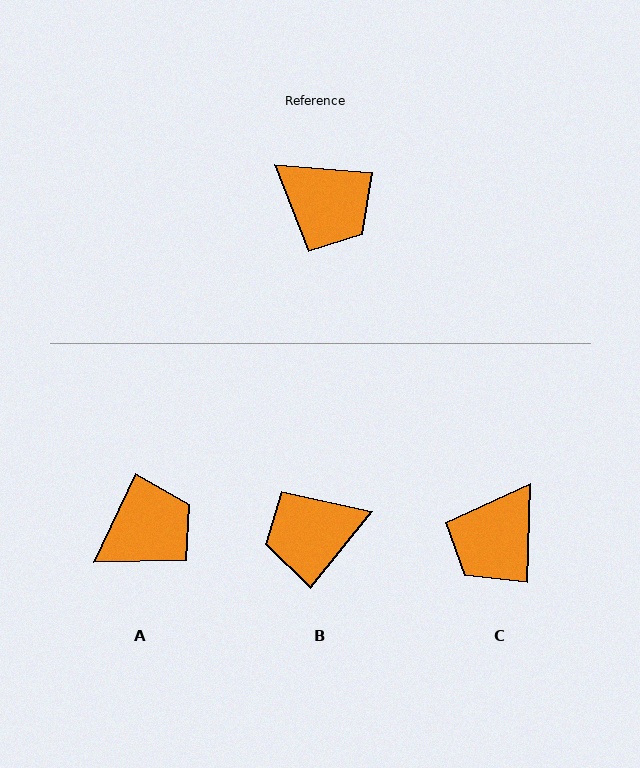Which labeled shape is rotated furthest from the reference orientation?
B, about 125 degrees away.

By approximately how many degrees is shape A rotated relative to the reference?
Approximately 69 degrees counter-clockwise.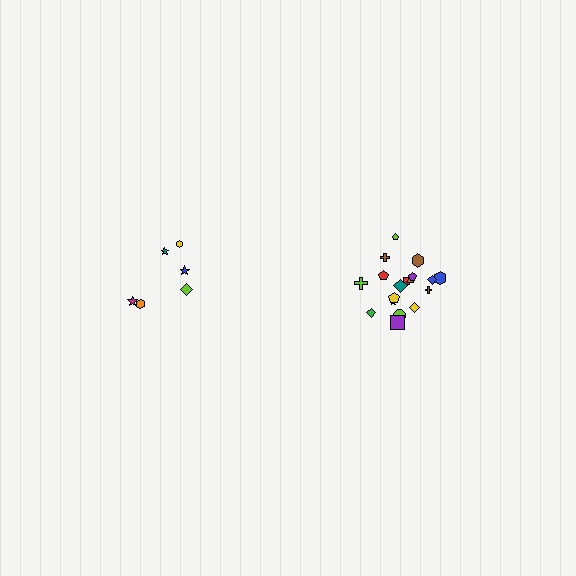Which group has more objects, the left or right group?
The right group.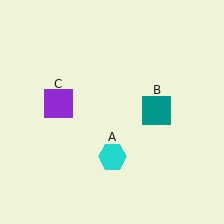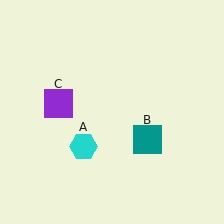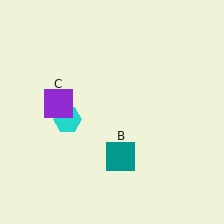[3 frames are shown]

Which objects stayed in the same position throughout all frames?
Purple square (object C) remained stationary.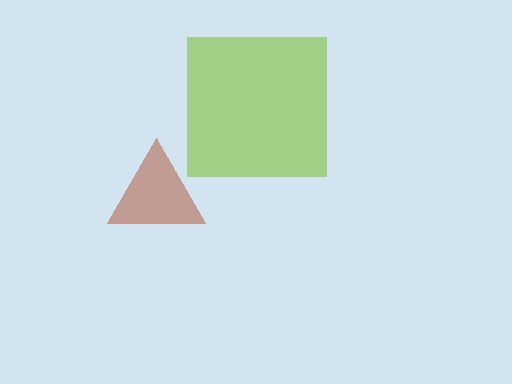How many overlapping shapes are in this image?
There are 2 overlapping shapes in the image.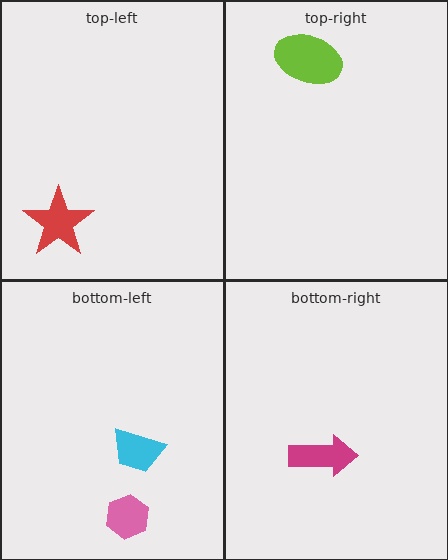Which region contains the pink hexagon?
The bottom-left region.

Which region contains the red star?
The top-left region.